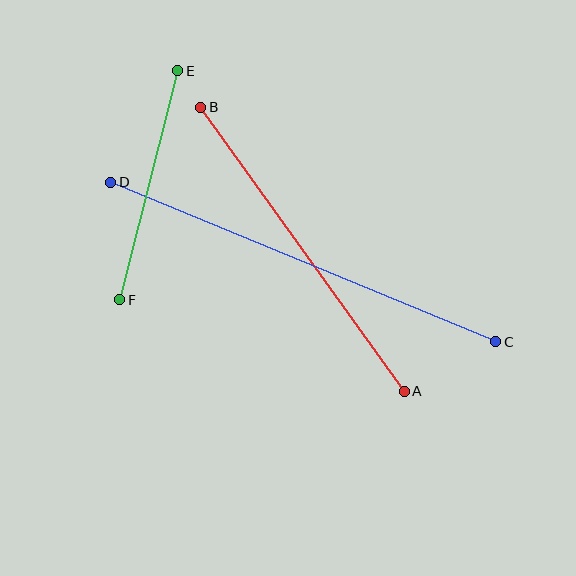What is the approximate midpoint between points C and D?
The midpoint is at approximately (303, 262) pixels.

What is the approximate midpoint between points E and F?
The midpoint is at approximately (149, 185) pixels.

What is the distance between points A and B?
The distance is approximately 350 pixels.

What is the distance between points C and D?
The distance is approximately 417 pixels.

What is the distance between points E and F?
The distance is approximately 236 pixels.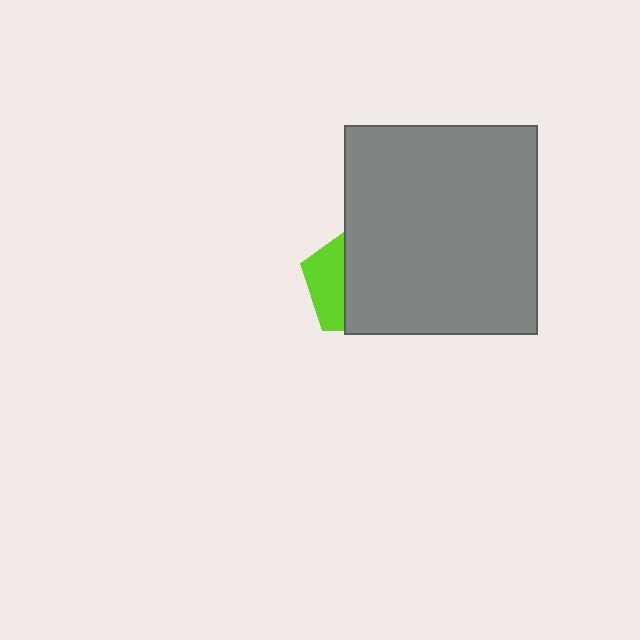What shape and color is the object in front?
The object in front is a gray rectangle.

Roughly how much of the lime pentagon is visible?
A small part of it is visible (roughly 33%).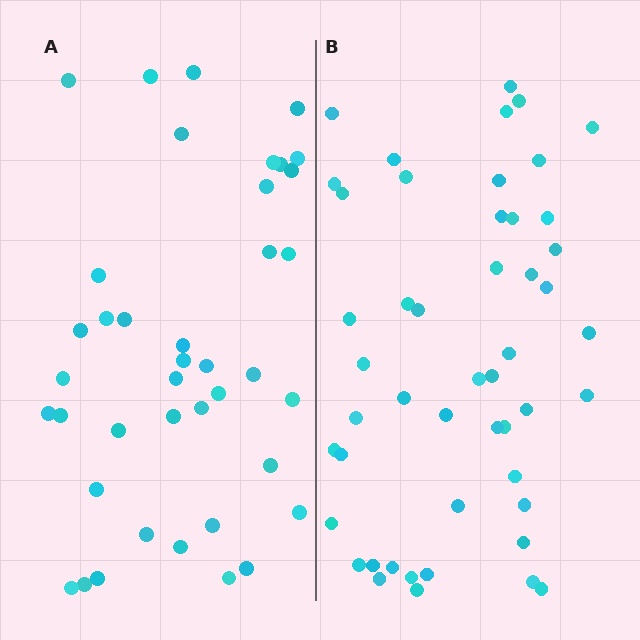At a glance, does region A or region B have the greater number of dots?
Region B (the right region) has more dots.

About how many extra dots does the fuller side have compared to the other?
Region B has roughly 8 or so more dots than region A.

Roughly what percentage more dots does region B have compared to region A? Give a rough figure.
About 20% more.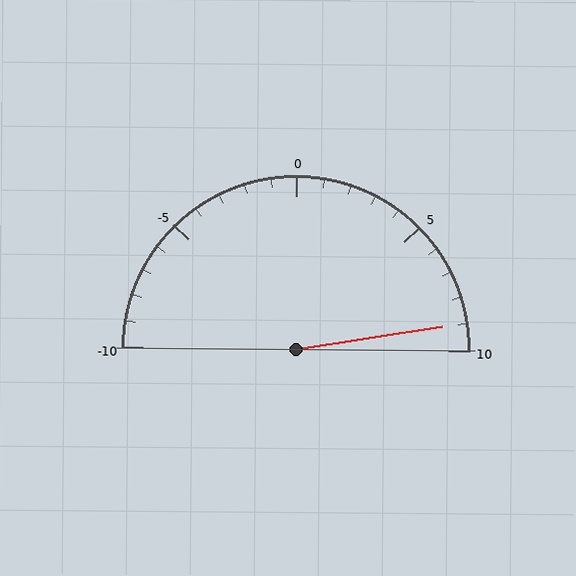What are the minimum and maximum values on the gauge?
The gauge ranges from -10 to 10.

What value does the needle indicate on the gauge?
The needle indicates approximately 9.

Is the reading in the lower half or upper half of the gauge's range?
The reading is in the upper half of the range (-10 to 10).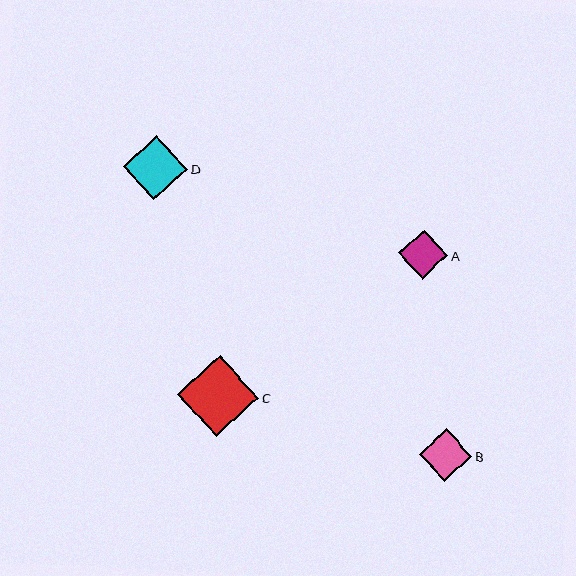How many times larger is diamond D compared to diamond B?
Diamond D is approximately 1.2 times the size of diamond B.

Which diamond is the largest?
Diamond C is the largest with a size of approximately 81 pixels.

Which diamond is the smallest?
Diamond A is the smallest with a size of approximately 49 pixels.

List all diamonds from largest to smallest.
From largest to smallest: C, D, B, A.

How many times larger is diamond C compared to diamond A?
Diamond C is approximately 1.6 times the size of diamond A.